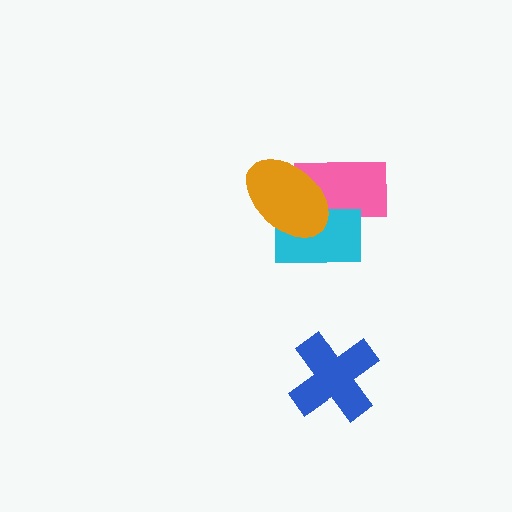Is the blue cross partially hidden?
No, no other shape covers it.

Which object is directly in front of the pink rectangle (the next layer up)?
The cyan rectangle is directly in front of the pink rectangle.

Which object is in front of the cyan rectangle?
The orange ellipse is in front of the cyan rectangle.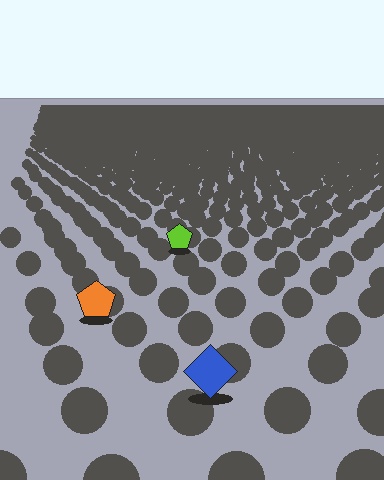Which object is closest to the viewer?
The blue diamond is closest. The texture marks near it are larger and more spread out.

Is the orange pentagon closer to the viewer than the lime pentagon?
Yes. The orange pentagon is closer — you can tell from the texture gradient: the ground texture is coarser near it.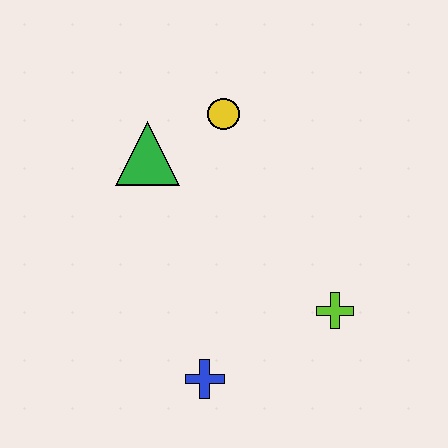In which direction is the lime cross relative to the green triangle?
The lime cross is to the right of the green triangle.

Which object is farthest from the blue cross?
The yellow circle is farthest from the blue cross.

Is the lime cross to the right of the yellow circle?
Yes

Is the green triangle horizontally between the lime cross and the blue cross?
No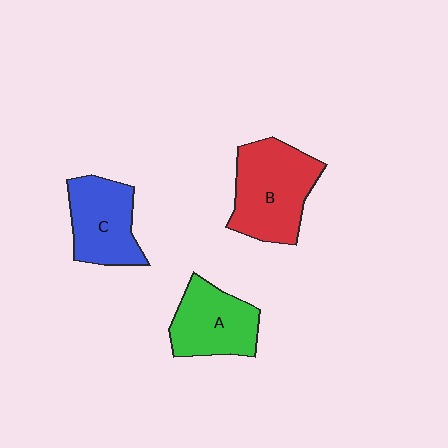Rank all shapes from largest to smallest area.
From largest to smallest: B (red), C (blue), A (green).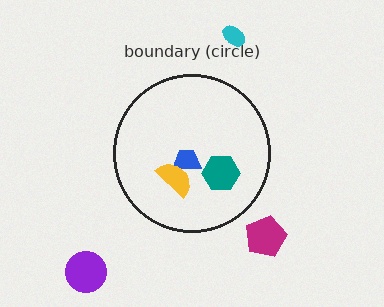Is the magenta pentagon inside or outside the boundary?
Outside.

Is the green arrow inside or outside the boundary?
Outside.